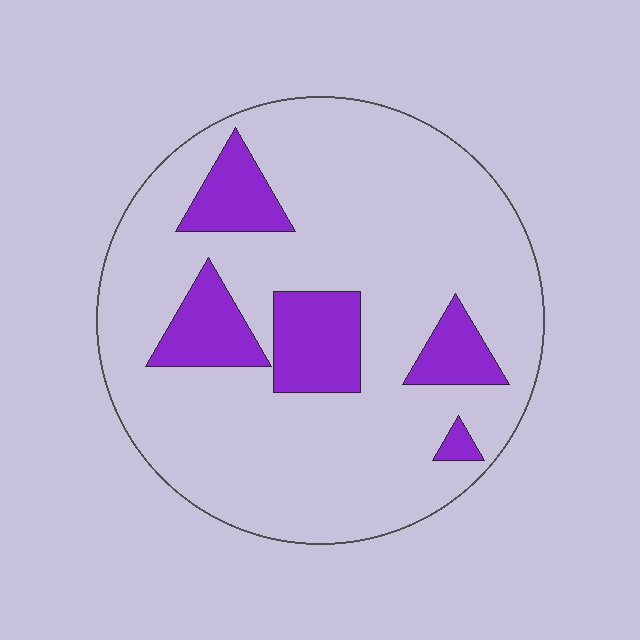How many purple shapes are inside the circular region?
5.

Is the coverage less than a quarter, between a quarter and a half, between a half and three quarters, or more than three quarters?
Less than a quarter.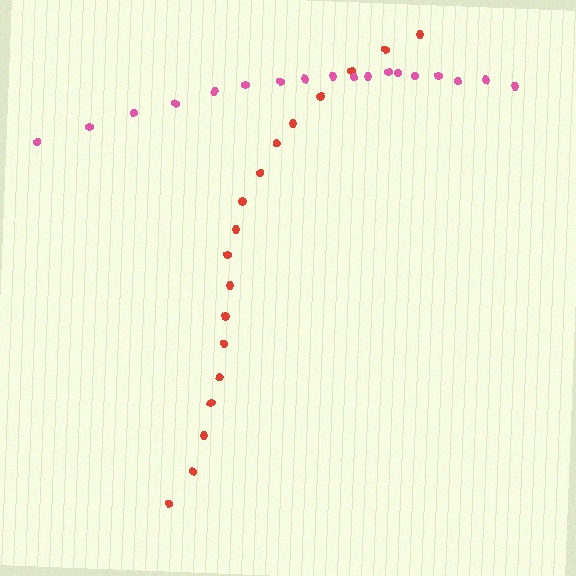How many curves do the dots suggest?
There are 2 distinct paths.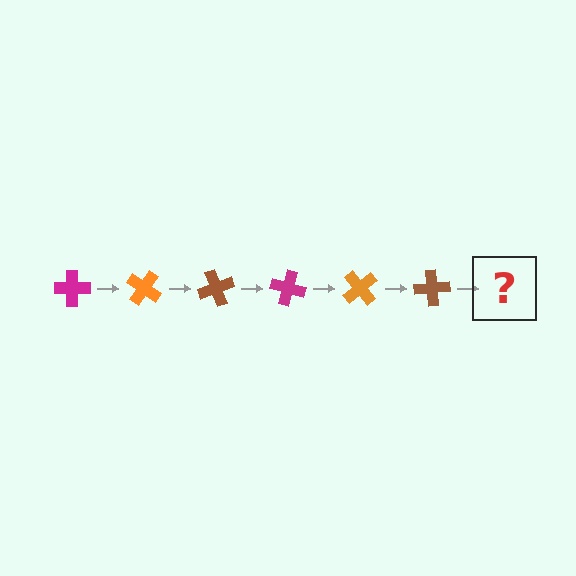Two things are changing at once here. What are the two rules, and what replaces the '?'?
The two rules are that it rotates 35 degrees each step and the color cycles through magenta, orange, and brown. The '?' should be a magenta cross, rotated 210 degrees from the start.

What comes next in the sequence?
The next element should be a magenta cross, rotated 210 degrees from the start.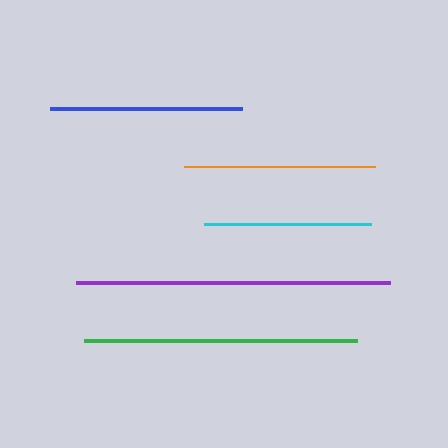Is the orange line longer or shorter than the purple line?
The purple line is longer than the orange line.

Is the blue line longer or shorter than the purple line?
The purple line is longer than the blue line.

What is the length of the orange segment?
The orange segment is approximately 191 pixels long.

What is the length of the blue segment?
The blue segment is approximately 192 pixels long.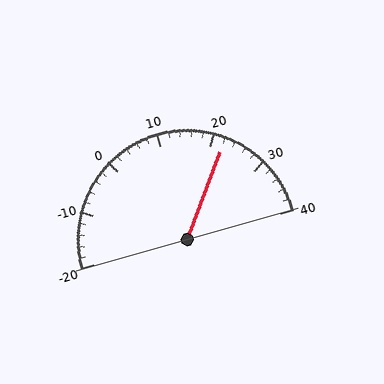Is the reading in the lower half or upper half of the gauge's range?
The reading is in the upper half of the range (-20 to 40).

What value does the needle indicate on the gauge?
The needle indicates approximately 22.